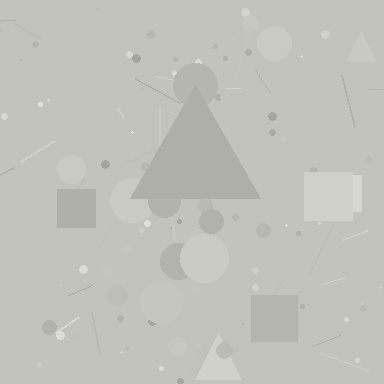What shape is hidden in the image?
A triangle is hidden in the image.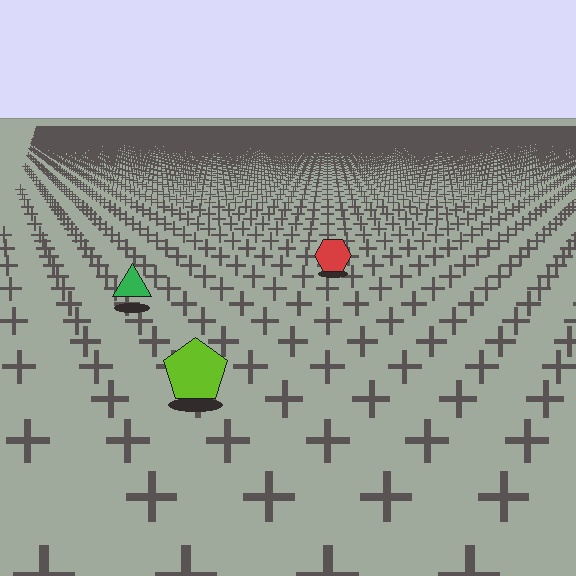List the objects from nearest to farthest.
From nearest to farthest: the lime pentagon, the green triangle, the red hexagon.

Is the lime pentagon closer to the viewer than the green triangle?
Yes. The lime pentagon is closer — you can tell from the texture gradient: the ground texture is coarser near it.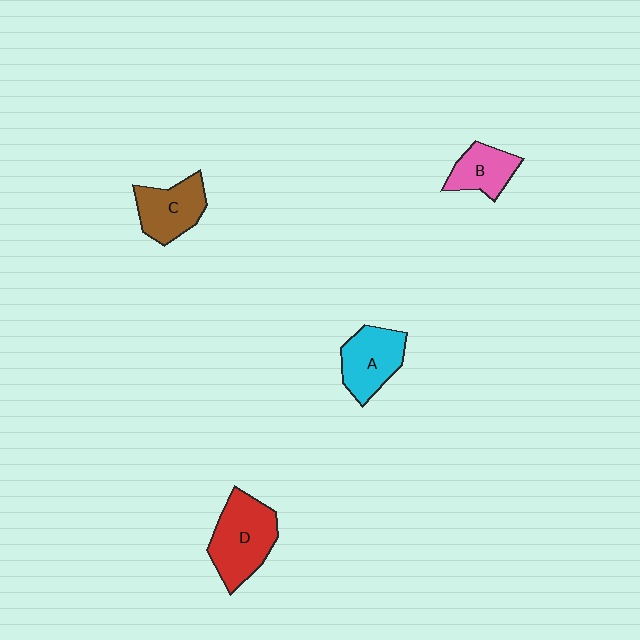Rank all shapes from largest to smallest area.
From largest to smallest: D (red), A (cyan), C (brown), B (pink).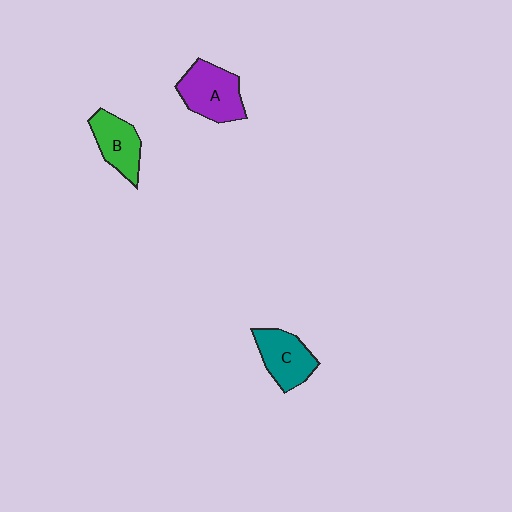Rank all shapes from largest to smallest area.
From largest to smallest: A (purple), C (teal), B (green).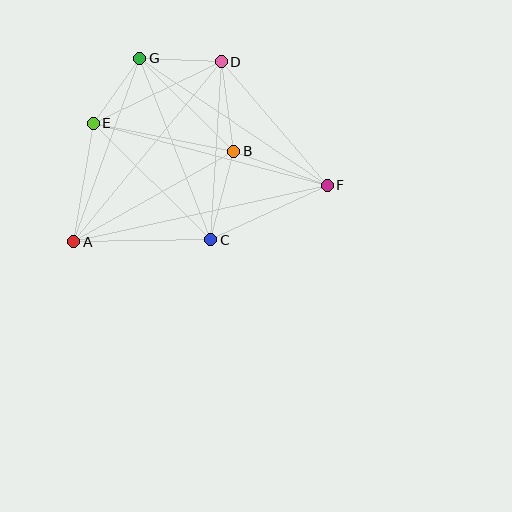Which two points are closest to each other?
Points E and G are closest to each other.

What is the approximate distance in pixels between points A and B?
The distance between A and B is approximately 183 pixels.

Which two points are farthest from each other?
Points A and F are farthest from each other.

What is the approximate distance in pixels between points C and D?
The distance between C and D is approximately 179 pixels.